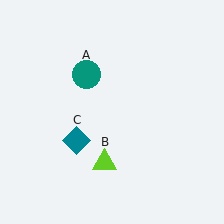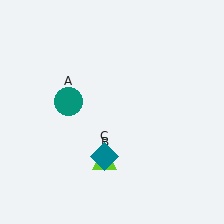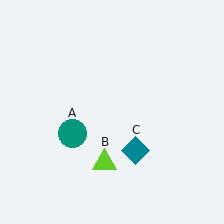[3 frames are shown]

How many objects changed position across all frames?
2 objects changed position: teal circle (object A), teal diamond (object C).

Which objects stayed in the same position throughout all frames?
Lime triangle (object B) remained stationary.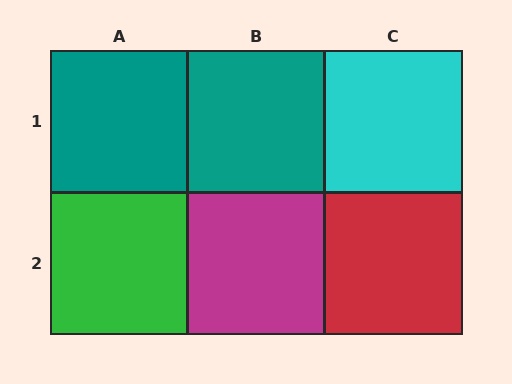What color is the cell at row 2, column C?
Red.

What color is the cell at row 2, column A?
Green.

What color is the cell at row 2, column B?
Magenta.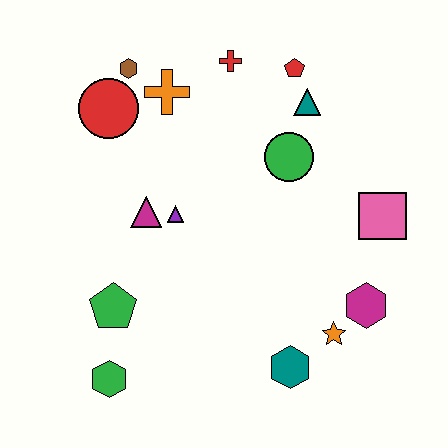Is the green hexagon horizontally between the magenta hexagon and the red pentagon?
No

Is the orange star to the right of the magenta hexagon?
No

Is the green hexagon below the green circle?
Yes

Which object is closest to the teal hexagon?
The orange star is closest to the teal hexagon.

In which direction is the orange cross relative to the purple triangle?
The orange cross is above the purple triangle.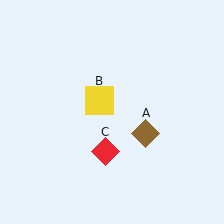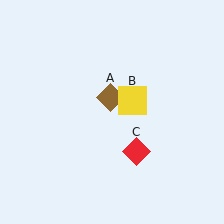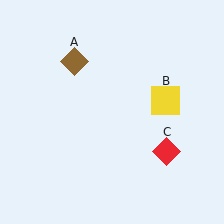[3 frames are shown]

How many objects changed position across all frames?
3 objects changed position: brown diamond (object A), yellow square (object B), red diamond (object C).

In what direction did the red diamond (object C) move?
The red diamond (object C) moved right.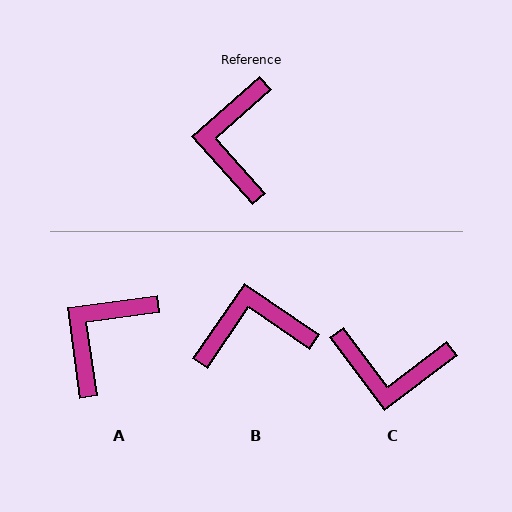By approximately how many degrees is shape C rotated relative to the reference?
Approximately 86 degrees counter-clockwise.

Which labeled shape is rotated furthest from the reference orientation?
C, about 86 degrees away.